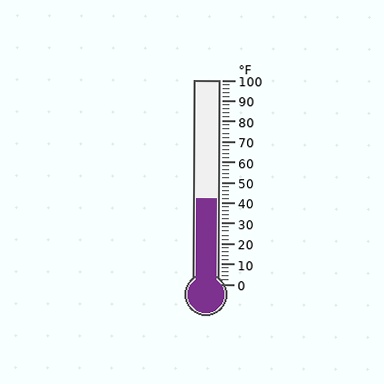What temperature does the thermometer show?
The thermometer shows approximately 42°F.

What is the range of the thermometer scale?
The thermometer scale ranges from 0°F to 100°F.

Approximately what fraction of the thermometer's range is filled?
The thermometer is filled to approximately 40% of its range.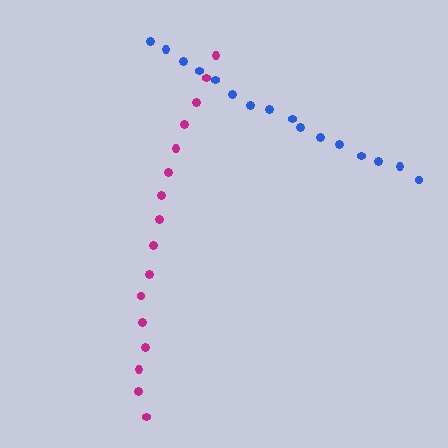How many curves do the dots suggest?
There are 2 distinct paths.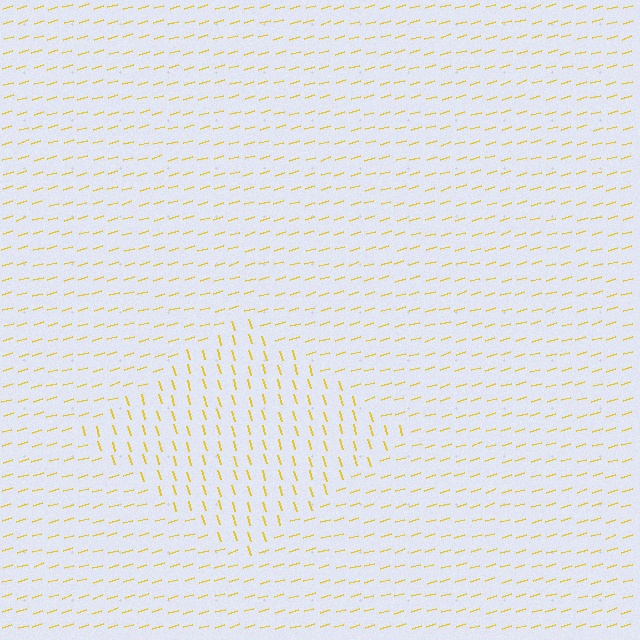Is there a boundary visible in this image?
Yes, there is a texture boundary formed by a change in line orientation.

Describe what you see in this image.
The image is filled with small yellow line segments. A diamond region in the image has lines oriented differently from the surrounding lines, creating a visible texture boundary.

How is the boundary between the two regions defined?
The boundary is defined purely by a change in line orientation (approximately 89 degrees difference). All lines are the same color and thickness.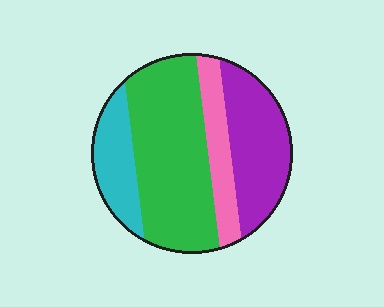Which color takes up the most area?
Green, at roughly 45%.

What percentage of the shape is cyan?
Cyan takes up less than a quarter of the shape.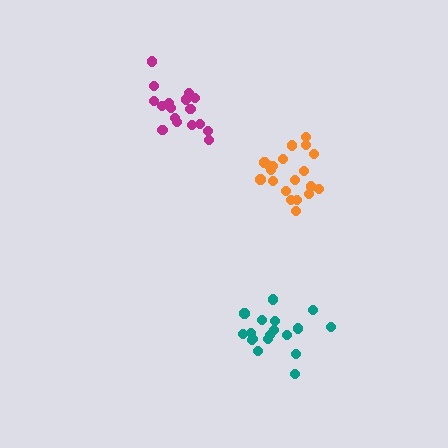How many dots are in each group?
Group 1: 18 dots, Group 2: 20 dots, Group 3: 18 dots (56 total).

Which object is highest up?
The magenta cluster is topmost.